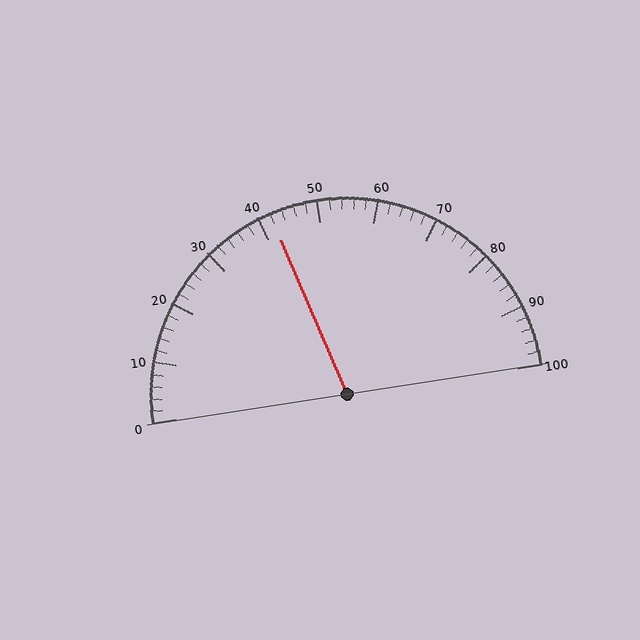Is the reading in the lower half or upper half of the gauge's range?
The reading is in the lower half of the range (0 to 100).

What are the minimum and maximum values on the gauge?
The gauge ranges from 0 to 100.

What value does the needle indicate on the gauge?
The needle indicates approximately 42.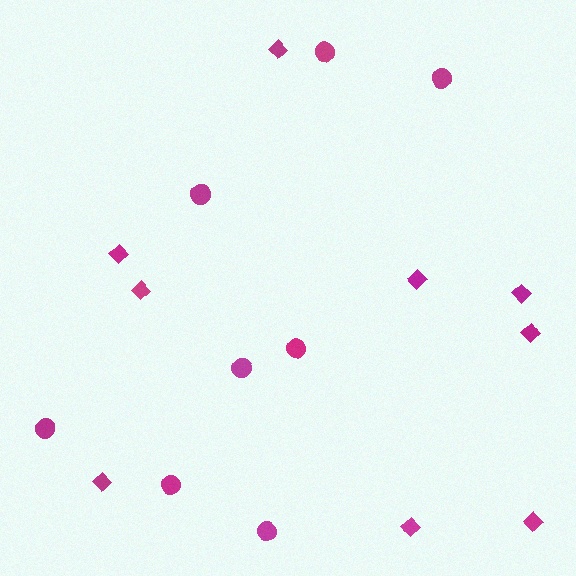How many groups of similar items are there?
There are 2 groups: one group of circles (8) and one group of diamonds (9).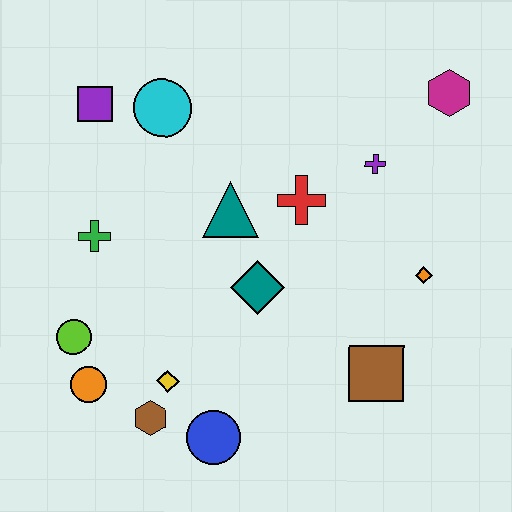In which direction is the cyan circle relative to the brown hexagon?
The cyan circle is above the brown hexagon.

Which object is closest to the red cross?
The teal triangle is closest to the red cross.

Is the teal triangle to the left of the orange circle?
No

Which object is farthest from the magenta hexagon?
The orange circle is farthest from the magenta hexagon.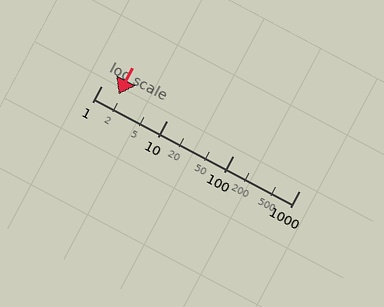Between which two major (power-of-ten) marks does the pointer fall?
The pointer is between 1 and 10.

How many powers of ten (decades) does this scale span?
The scale spans 3 decades, from 1 to 1000.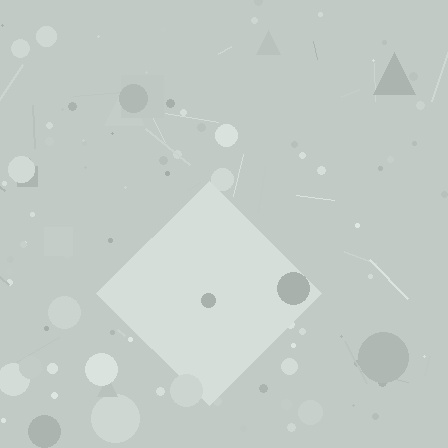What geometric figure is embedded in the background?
A diamond is embedded in the background.